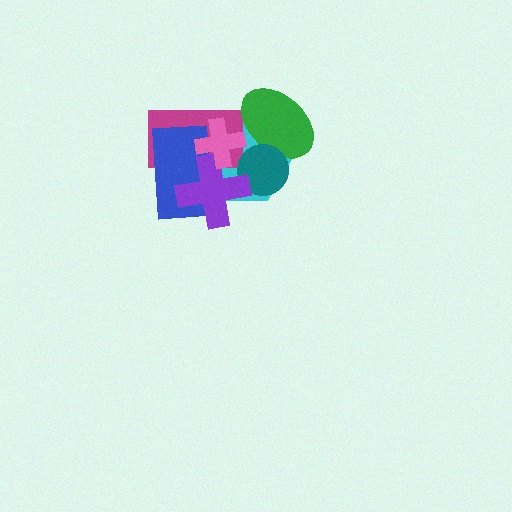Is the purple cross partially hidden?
Yes, it is partially covered by another shape.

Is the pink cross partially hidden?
No, no other shape covers it.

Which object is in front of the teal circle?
The purple cross is in front of the teal circle.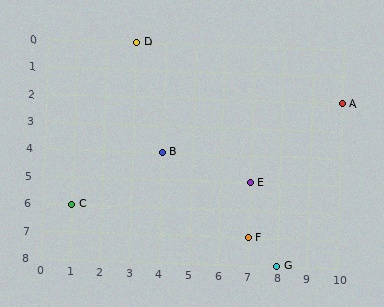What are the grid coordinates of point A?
Point A is at grid coordinates (10, 2).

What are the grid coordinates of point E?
Point E is at grid coordinates (7, 5).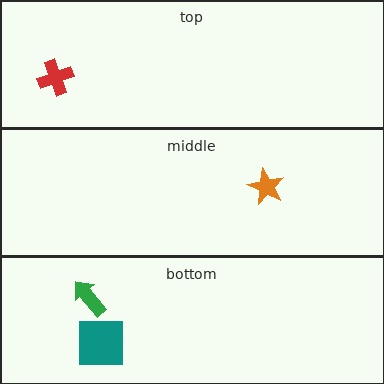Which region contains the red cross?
The top region.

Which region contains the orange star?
The middle region.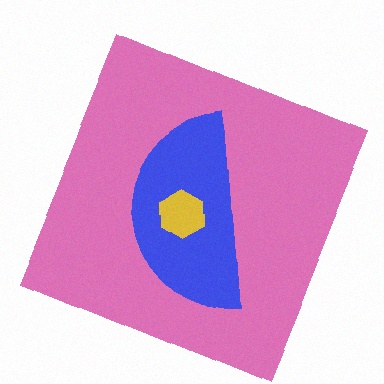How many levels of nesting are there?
3.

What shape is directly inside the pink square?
The blue semicircle.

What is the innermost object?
The yellow hexagon.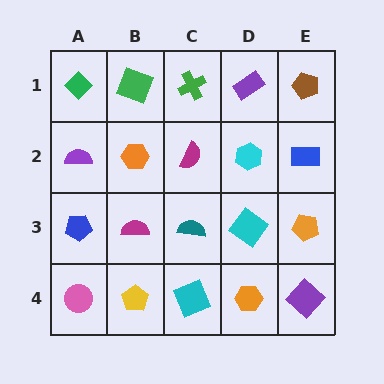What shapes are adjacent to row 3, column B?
An orange hexagon (row 2, column B), a yellow pentagon (row 4, column B), a blue pentagon (row 3, column A), a teal semicircle (row 3, column C).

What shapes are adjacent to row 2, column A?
A green diamond (row 1, column A), a blue pentagon (row 3, column A), an orange hexagon (row 2, column B).